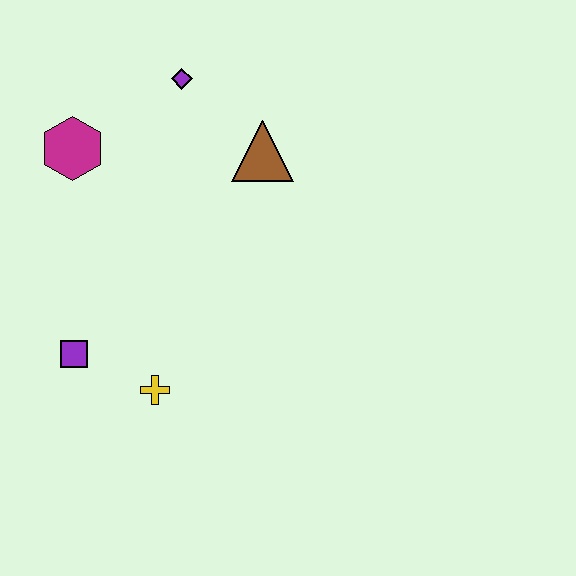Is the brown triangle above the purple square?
Yes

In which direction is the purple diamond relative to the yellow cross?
The purple diamond is above the yellow cross.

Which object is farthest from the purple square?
The purple diamond is farthest from the purple square.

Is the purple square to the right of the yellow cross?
No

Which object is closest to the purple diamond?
The brown triangle is closest to the purple diamond.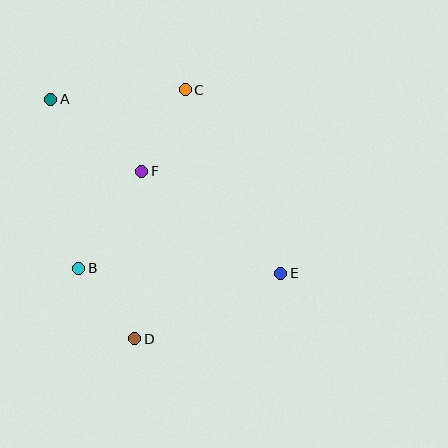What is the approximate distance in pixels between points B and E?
The distance between B and E is approximately 202 pixels.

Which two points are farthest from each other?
Points A and E are farthest from each other.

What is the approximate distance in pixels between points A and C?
The distance between A and C is approximately 135 pixels.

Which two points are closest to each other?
Points B and D are closest to each other.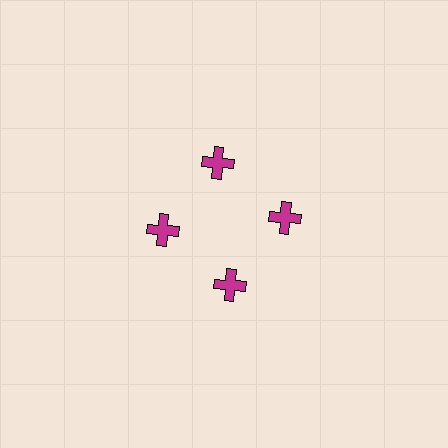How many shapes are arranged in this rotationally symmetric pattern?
There are 4 shapes, arranged in 4 groups of 1.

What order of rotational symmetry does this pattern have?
This pattern has 4-fold rotational symmetry.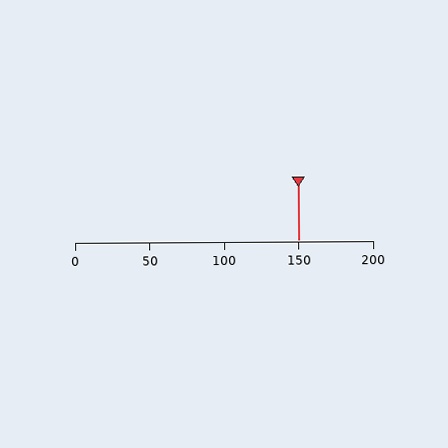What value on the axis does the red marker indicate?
The marker indicates approximately 150.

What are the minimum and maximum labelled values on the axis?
The axis runs from 0 to 200.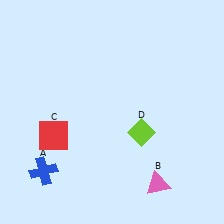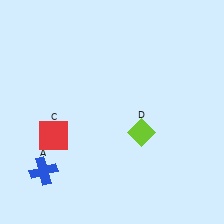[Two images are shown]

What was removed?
The pink triangle (B) was removed in Image 2.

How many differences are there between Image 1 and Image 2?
There is 1 difference between the two images.